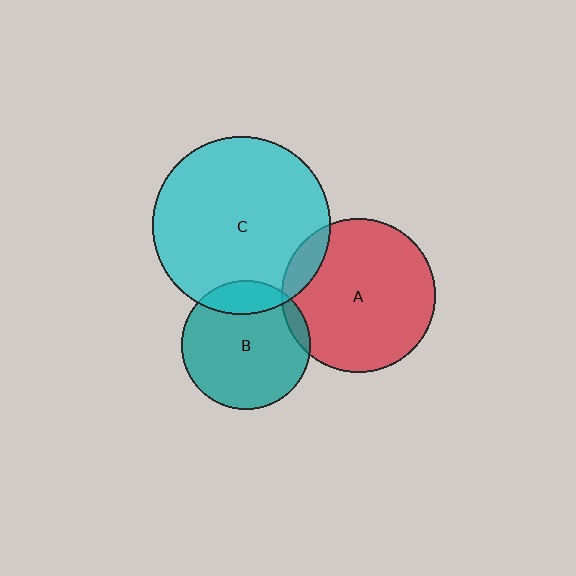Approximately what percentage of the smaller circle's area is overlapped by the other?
Approximately 15%.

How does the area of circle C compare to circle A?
Approximately 1.3 times.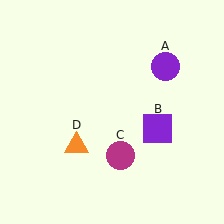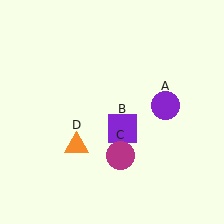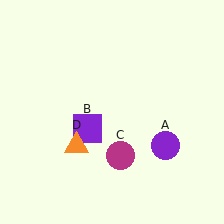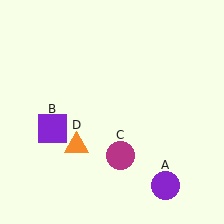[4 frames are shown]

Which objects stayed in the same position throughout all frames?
Magenta circle (object C) and orange triangle (object D) remained stationary.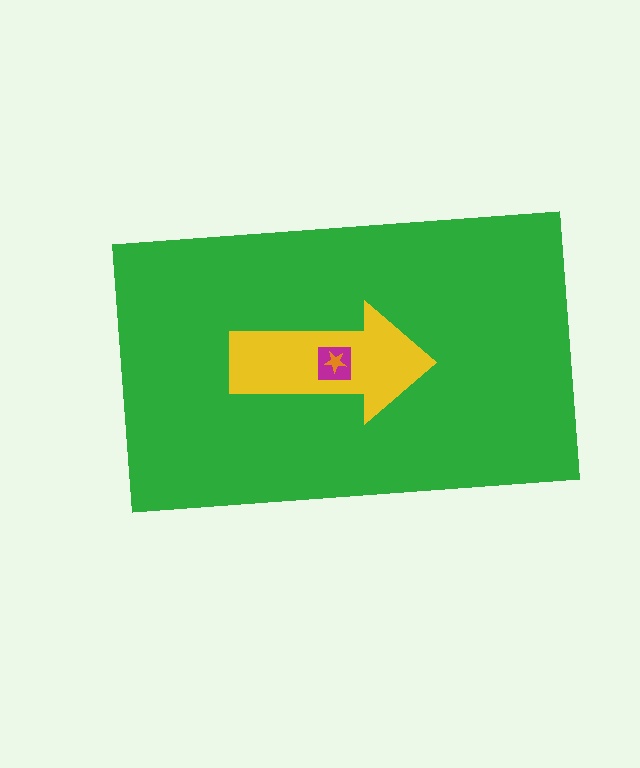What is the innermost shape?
The orange star.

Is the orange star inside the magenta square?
Yes.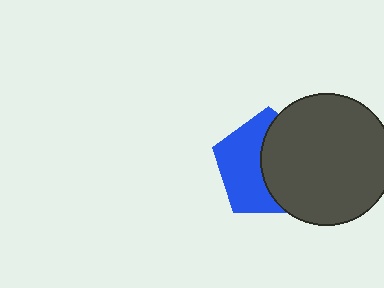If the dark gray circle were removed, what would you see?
You would see the complete blue pentagon.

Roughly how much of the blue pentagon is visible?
About half of it is visible (roughly 49%).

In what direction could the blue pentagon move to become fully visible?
The blue pentagon could move left. That would shift it out from behind the dark gray circle entirely.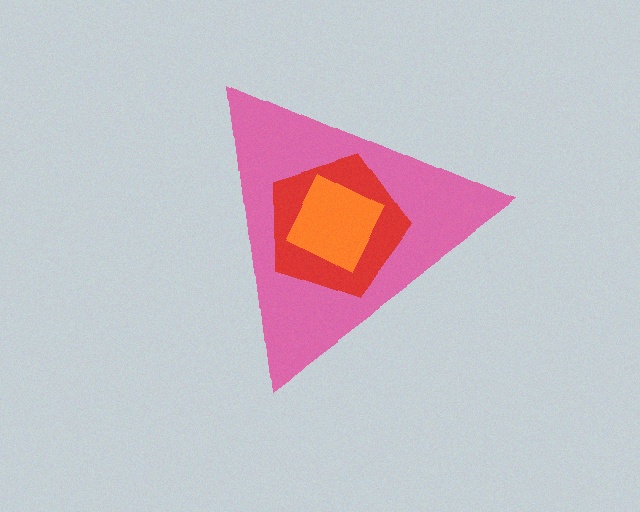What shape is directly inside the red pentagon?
The orange square.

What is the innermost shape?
The orange square.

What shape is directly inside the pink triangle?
The red pentagon.